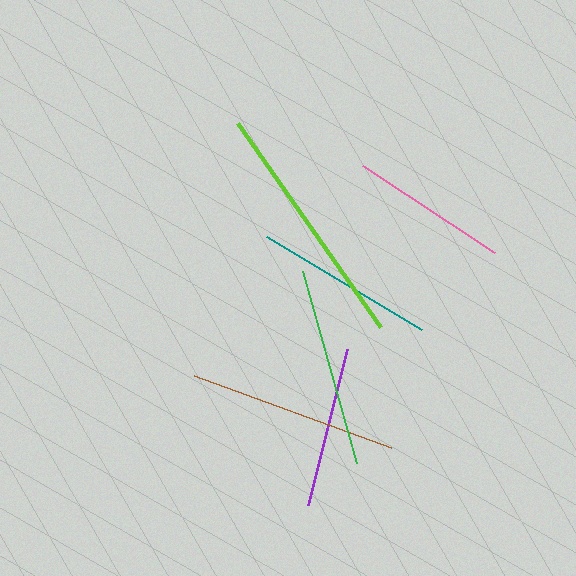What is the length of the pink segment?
The pink segment is approximately 158 pixels long.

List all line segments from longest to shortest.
From longest to shortest: lime, brown, green, teal, purple, pink.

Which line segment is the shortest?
The pink line is the shortest at approximately 158 pixels.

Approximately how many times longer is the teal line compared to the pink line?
The teal line is approximately 1.1 times the length of the pink line.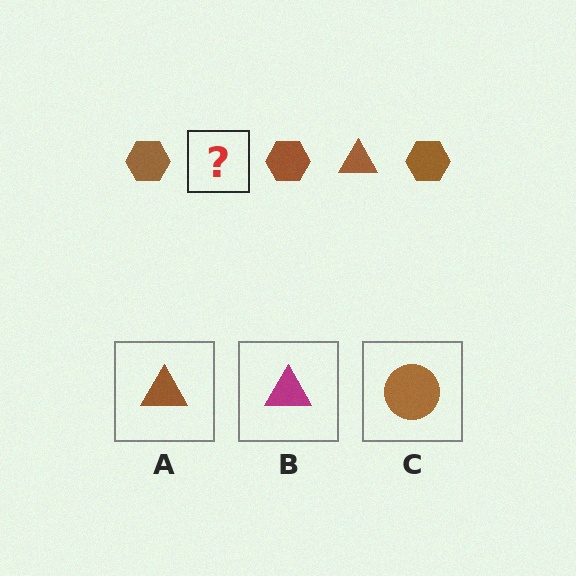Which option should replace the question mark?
Option A.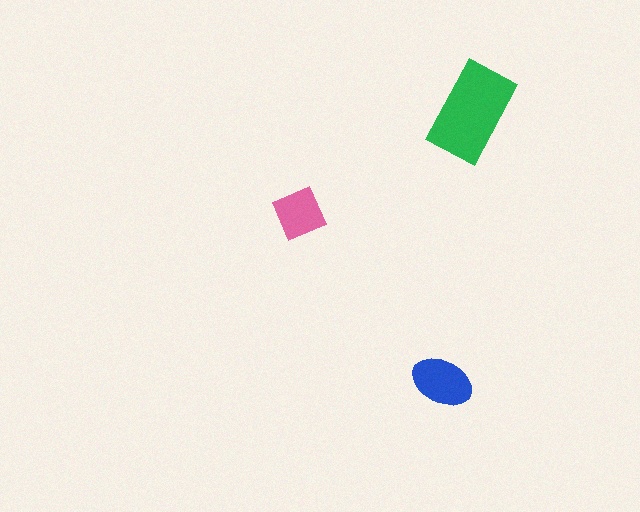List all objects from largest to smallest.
The green rectangle, the blue ellipse, the pink diamond.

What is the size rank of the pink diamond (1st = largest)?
3rd.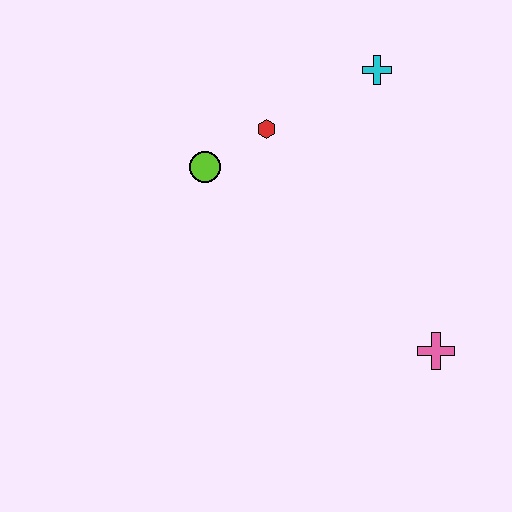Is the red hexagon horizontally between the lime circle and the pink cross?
Yes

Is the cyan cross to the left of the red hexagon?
No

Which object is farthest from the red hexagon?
The pink cross is farthest from the red hexagon.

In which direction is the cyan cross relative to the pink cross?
The cyan cross is above the pink cross.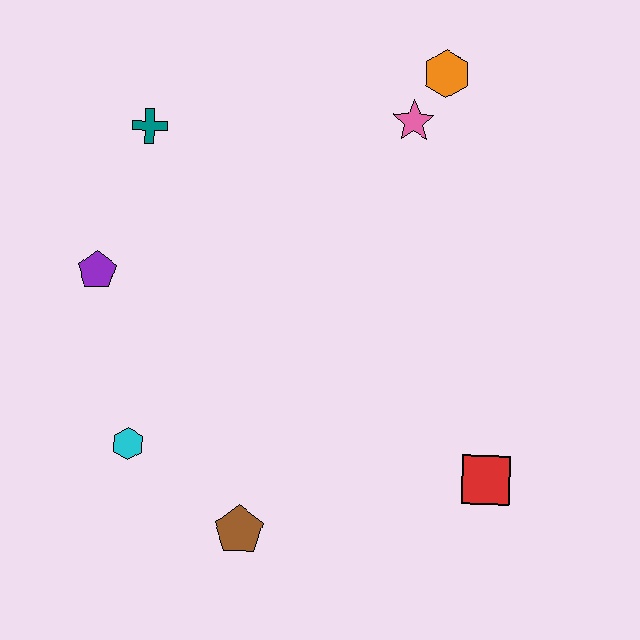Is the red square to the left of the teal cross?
No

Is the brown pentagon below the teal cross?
Yes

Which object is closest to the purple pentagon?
The teal cross is closest to the purple pentagon.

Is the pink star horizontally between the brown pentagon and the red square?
Yes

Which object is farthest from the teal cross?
The red square is farthest from the teal cross.